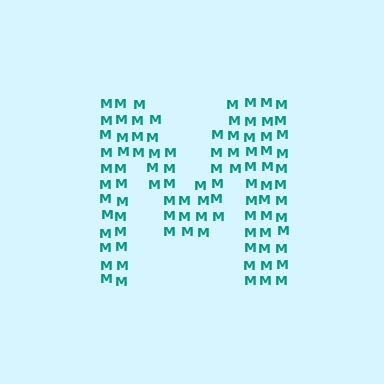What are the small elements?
The small elements are letter M's.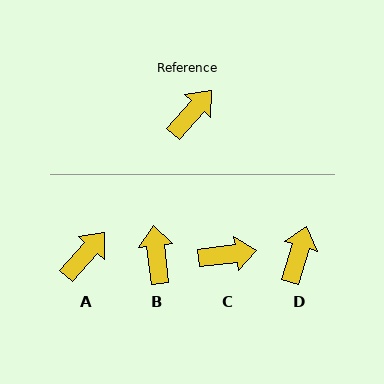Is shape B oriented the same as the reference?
No, it is off by about 49 degrees.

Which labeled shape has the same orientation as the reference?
A.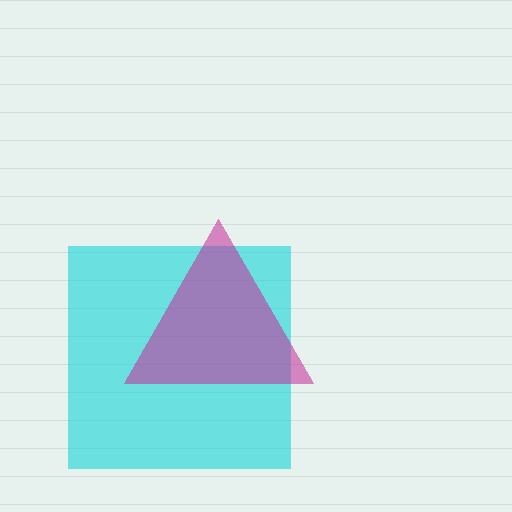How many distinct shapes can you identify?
There are 2 distinct shapes: a cyan square, a magenta triangle.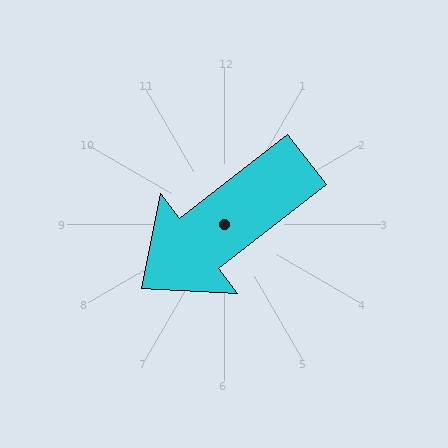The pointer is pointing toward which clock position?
Roughly 8 o'clock.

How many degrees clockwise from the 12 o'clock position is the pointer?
Approximately 232 degrees.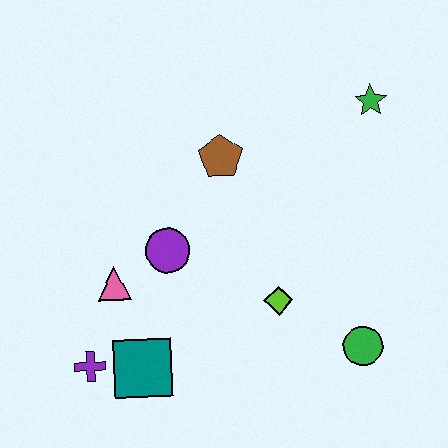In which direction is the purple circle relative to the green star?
The purple circle is to the left of the green star.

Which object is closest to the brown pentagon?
The purple circle is closest to the brown pentagon.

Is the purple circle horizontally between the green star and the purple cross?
Yes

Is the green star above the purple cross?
Yes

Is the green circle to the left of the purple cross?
No